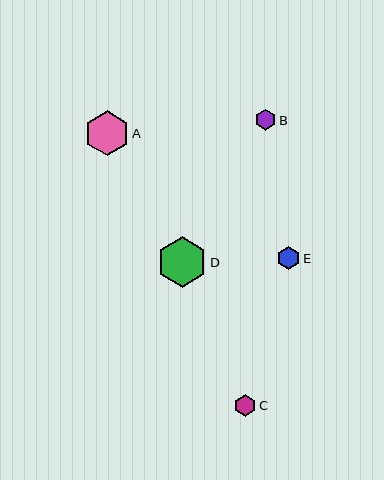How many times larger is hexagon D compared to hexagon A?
Hexagon D is approximately 1.1 times the size of hexagon A.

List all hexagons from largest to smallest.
From largest to smallest: D, A, E, C, B.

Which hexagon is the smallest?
Hexagon B is the smallest with a size of approximately 21 pixels.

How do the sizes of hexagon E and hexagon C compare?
Hexagon E and hexagon C are approximately the same size.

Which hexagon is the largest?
Hexagon D is the largest with a size of approximately 50 pixels.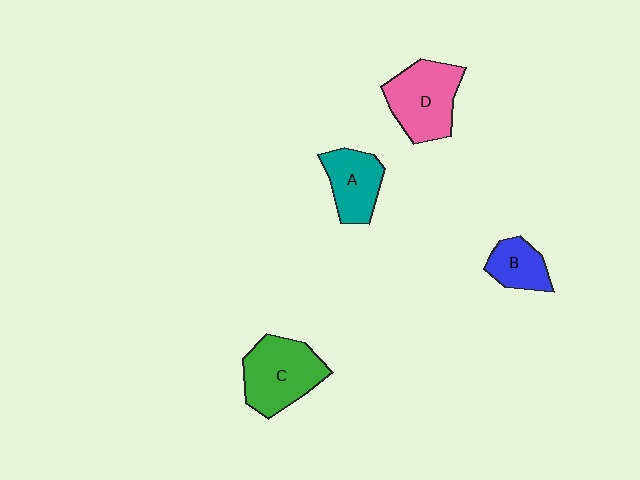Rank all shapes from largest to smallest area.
From largest to smallest: C (green), D (pink), A (teal), B (blue).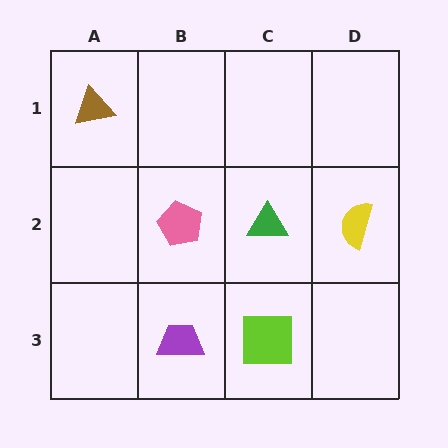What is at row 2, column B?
A pink pentagon.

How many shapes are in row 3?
2 shapes.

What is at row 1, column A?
A brown triangle.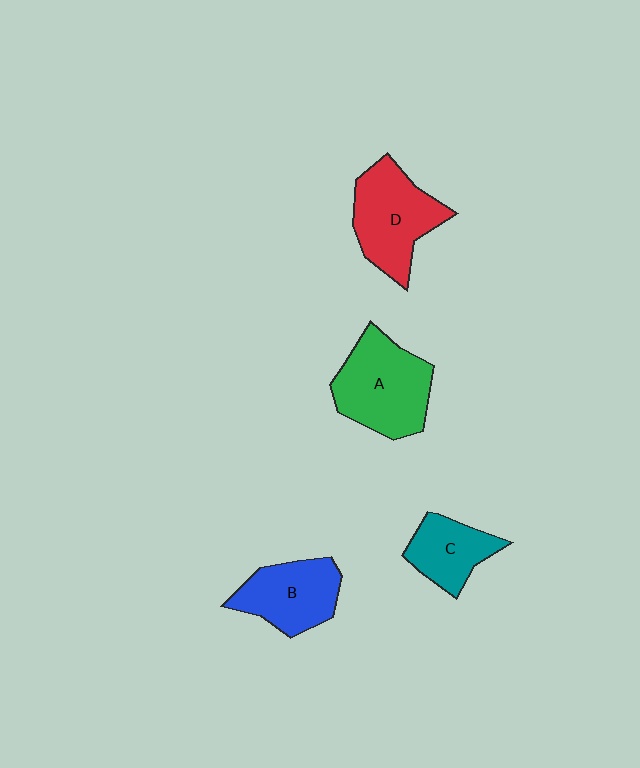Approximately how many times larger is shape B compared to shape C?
Approximately 1.3 times.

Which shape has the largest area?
Shape A (green).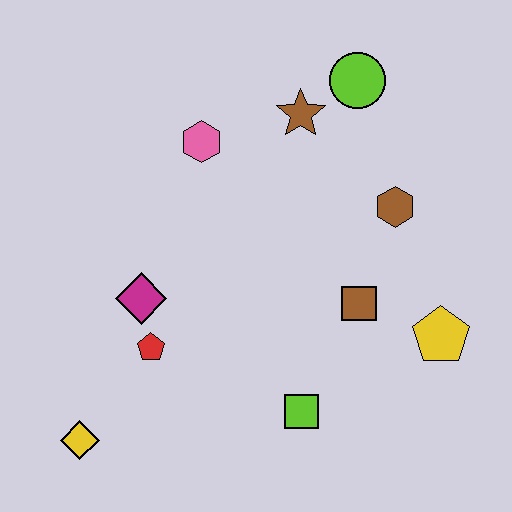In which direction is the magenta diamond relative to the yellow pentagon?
The magenta diamond is to the left of the yellow pentagon.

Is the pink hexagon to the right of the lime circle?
No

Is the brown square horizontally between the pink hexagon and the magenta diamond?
No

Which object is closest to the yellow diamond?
The red pentagon is closest to the yellow diamond.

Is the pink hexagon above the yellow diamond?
Yes